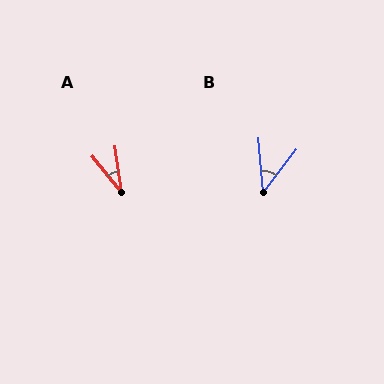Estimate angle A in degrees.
Approximately 30 degrees.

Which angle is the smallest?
A, at approximately 30 degrees.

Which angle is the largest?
B, at approximately 42 degrees.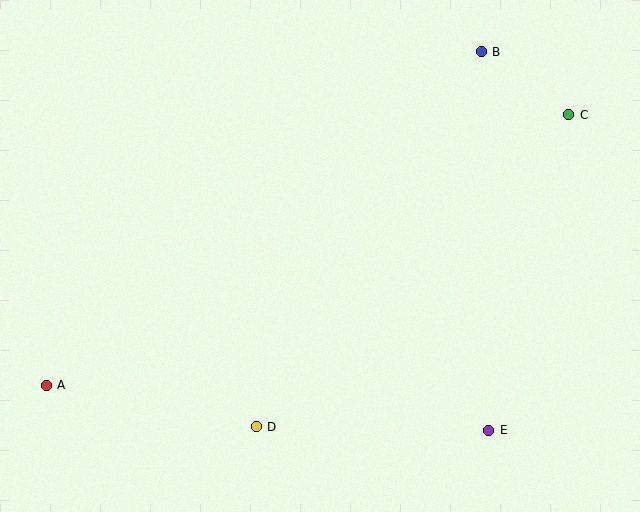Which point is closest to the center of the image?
Point D at (256, 427) is closest to the center.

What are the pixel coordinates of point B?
Point B is at (481, 52).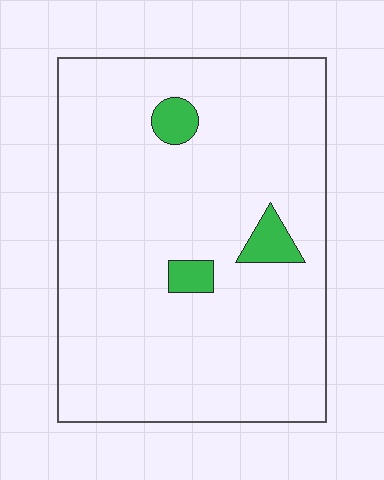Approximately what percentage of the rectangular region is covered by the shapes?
Approximately 5%.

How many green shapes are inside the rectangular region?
3.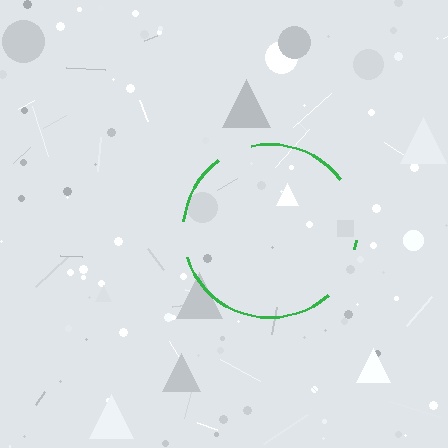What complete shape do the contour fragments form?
The contour fragments form a circle.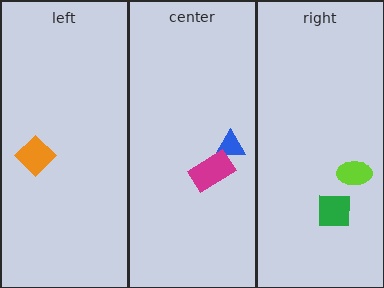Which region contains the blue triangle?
The center region.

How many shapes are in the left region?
1.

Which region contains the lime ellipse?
The right region.